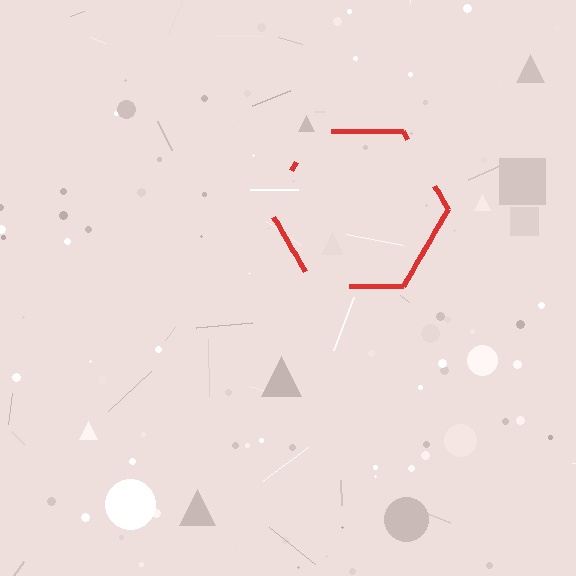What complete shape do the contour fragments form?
The contour fragments form a hexagon.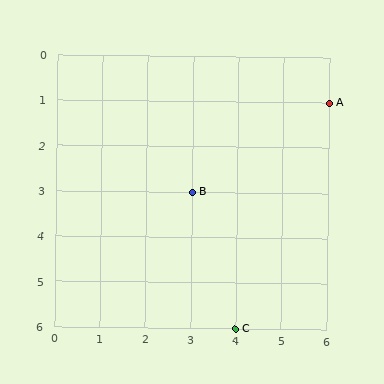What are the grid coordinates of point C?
Point C is at grid coordinates (4, 6).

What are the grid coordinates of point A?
Point A is at grid coordinates (6, 1).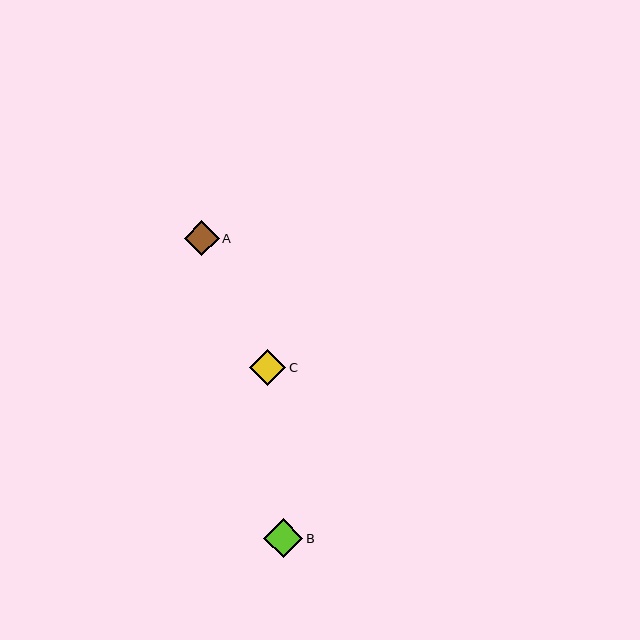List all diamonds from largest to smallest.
From largest to smallest: B, C, A.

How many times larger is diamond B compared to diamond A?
Diamond B is approximately 1.1 times the size of diamond A.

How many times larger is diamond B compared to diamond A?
Diamond B is approximately 1.1 times the size of diamond A.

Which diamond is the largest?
Diamond B is the largest with a size of approximately 39 pixels.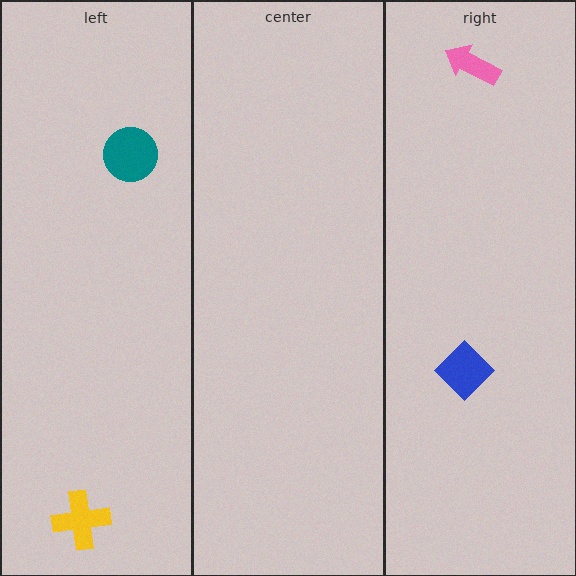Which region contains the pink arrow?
The right region.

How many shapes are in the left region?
2.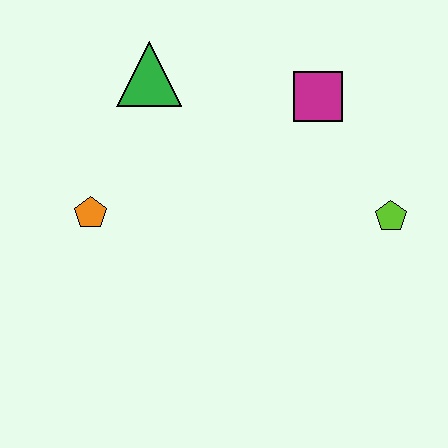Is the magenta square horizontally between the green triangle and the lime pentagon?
Yes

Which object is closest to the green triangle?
The orange pentagon is closest to the green triangle.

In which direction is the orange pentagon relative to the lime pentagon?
The orange pentagon is to the left of the lime pentagon.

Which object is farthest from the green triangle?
The lime pentagon is farthest from the green triangle.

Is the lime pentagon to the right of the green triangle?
Yes